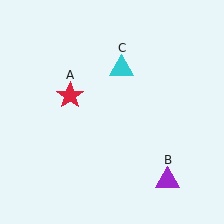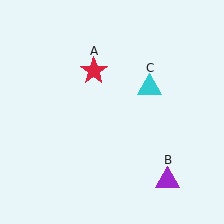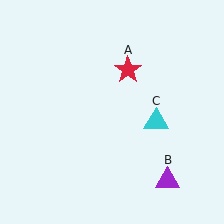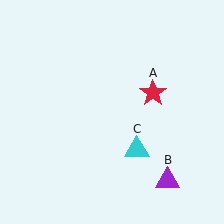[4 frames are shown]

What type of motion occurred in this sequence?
The red star (object A), cyan triangle (object C) rotated clockwise around the center of the scene.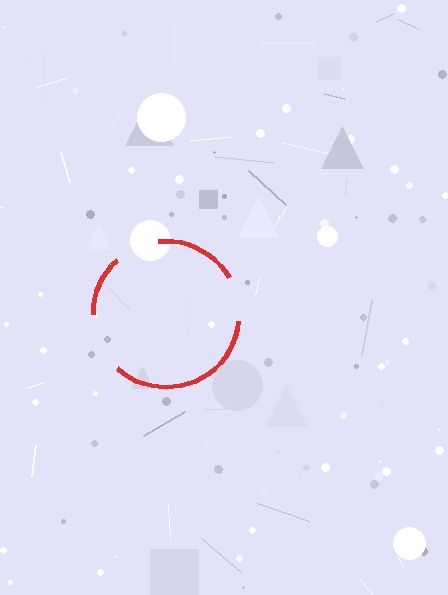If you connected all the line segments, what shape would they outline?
They would outline a circle.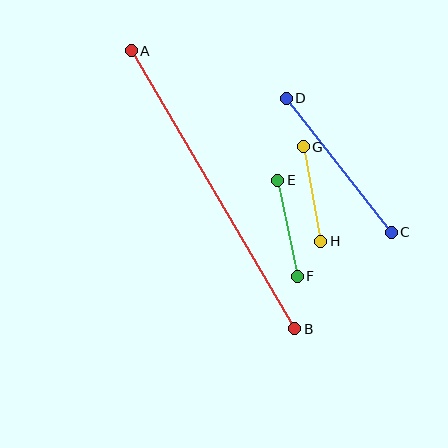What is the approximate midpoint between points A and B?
The midpoint is at approximately (213, 190) pixels.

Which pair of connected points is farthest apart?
Points A and B are farthest apart.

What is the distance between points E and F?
The distance is approximately 98 pixels.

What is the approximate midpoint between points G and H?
The midpoint is at approximately (312, 194) pixels.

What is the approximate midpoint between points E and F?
The midpoint is at approximately (287, 228) pixels.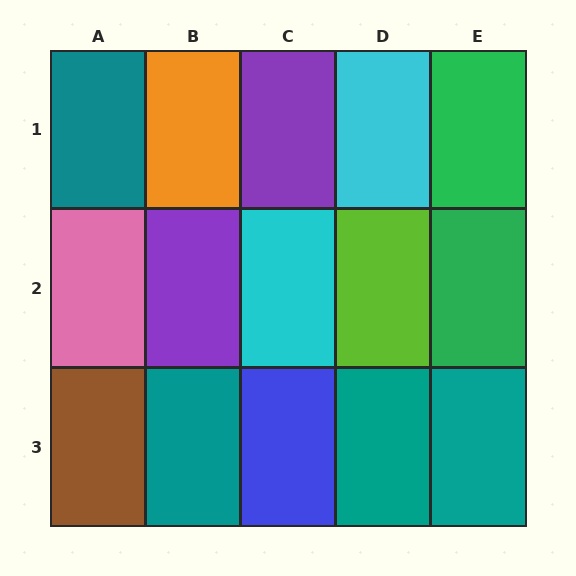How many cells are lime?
1 cell is lime.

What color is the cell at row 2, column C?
Cyan.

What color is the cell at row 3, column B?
Teal.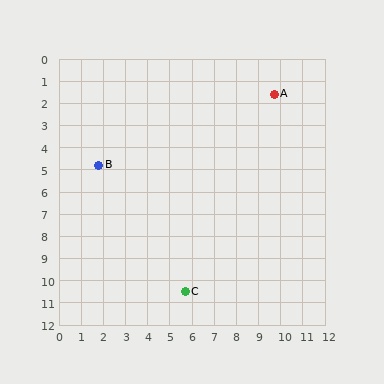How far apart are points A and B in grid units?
Points A and B are about 8.5 grid units apart.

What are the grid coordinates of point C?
Point C is at approximately (5.7, 10.5).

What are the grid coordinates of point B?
Point B is at approximately (1.8, 4.8).